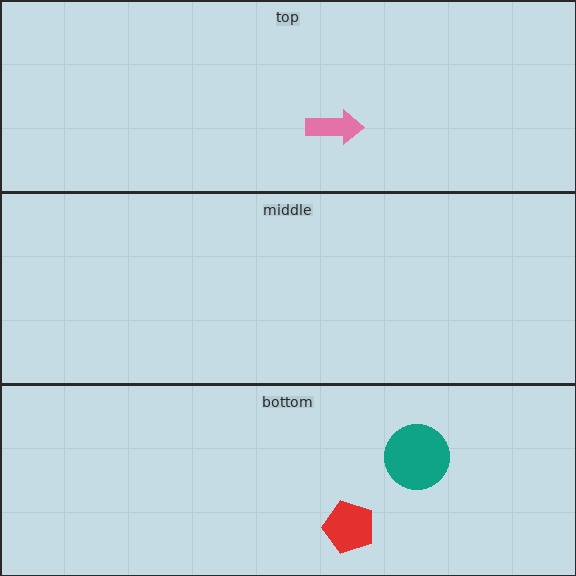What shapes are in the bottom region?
The teal circle, the red pentagon.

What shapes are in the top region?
The pink arrow.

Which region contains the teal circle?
The bottom region.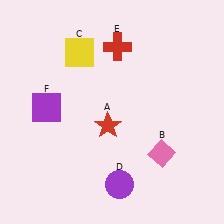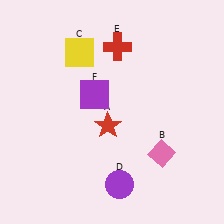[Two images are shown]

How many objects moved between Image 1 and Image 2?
1 object moved between the two images.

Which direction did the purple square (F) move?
The purple square (F) moved right.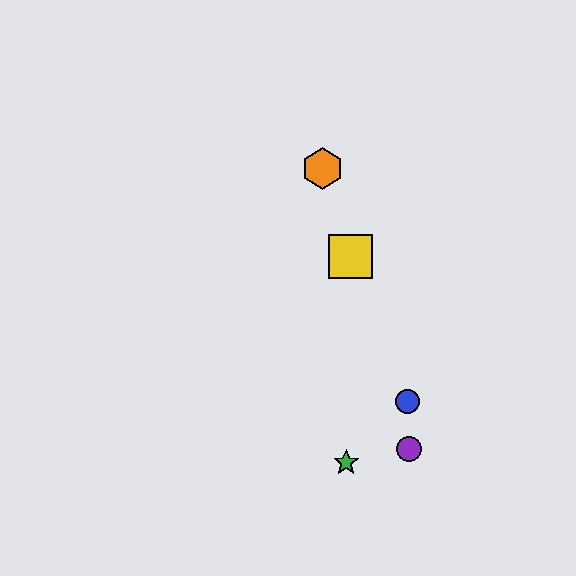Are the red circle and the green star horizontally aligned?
No, the red circle is at y≈257 and the green star is at y≈463.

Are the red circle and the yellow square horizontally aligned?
Yes, both are at y≈257.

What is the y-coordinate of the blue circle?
The blue circle is at y≈401.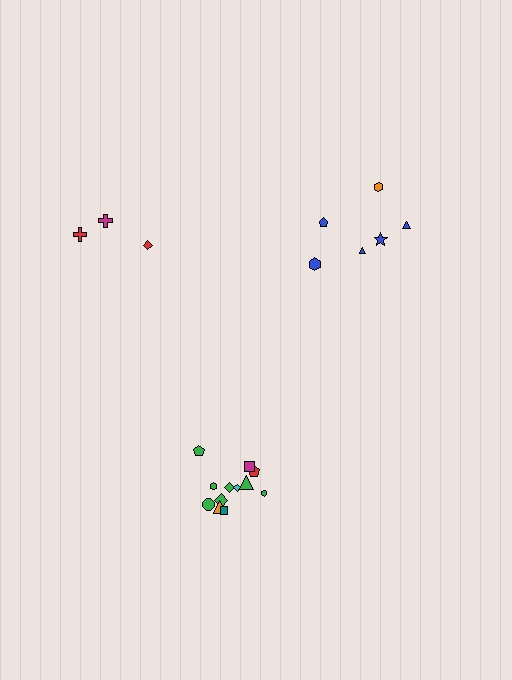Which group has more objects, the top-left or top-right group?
The top-right group.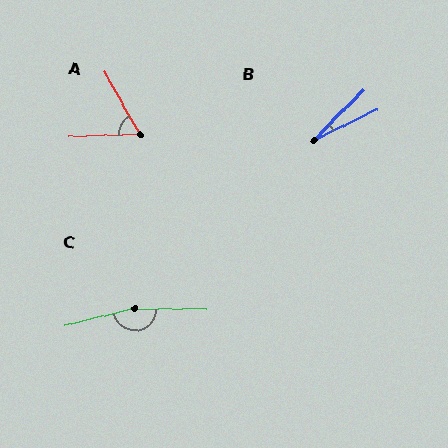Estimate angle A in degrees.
Approximately 63 degrees.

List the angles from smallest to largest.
B (19°), A (63°), C (166°).